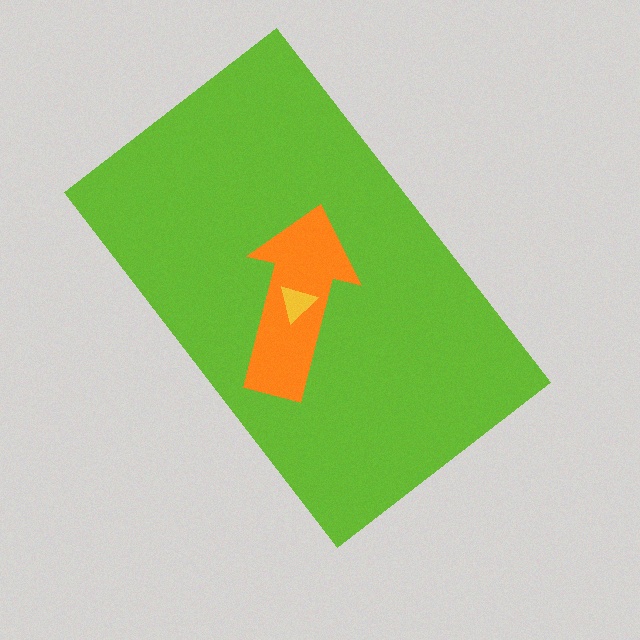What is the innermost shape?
The yellow triangle.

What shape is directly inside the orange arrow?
The yellow triangle.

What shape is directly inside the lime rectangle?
The orange arrow.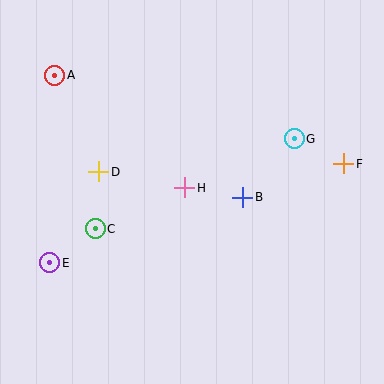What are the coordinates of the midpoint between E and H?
The midpoint between E and H is at (117, 225).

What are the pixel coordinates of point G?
Point G is at (294, 139).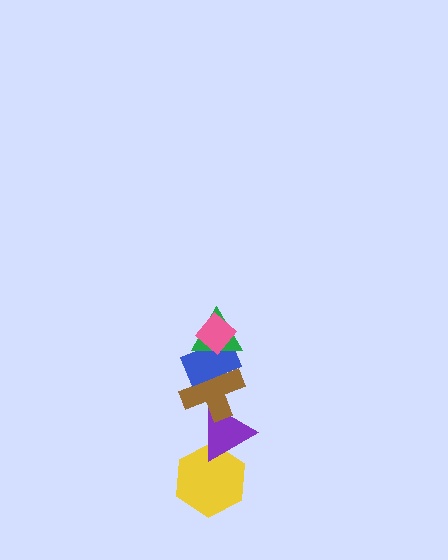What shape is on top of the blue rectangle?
The green triangle is on top of the blue rectangle.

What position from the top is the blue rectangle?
The blue rectangle is 3rd from the top.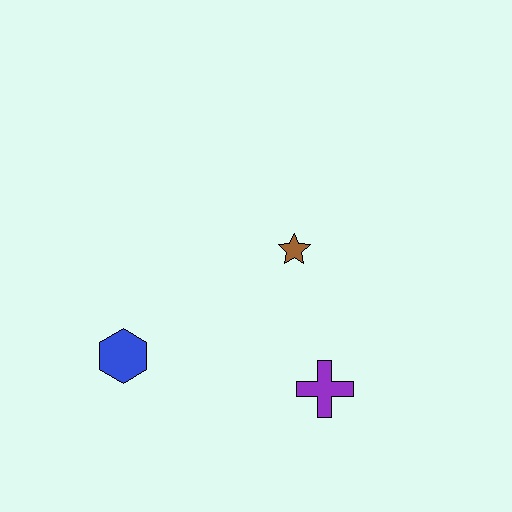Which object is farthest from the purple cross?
The blue hexagon is farthest from the purple cross.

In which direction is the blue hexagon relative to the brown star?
The blue hexagon is to the left of the brown star.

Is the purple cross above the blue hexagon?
No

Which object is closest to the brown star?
The purple cross is closest to the brown star.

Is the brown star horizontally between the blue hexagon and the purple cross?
Yes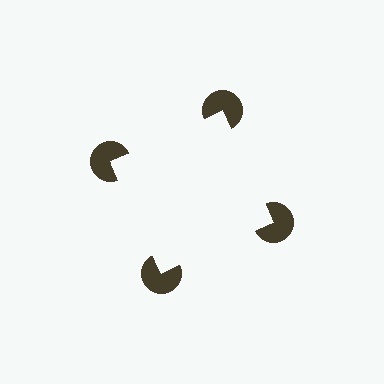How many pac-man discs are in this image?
There are 4 — one at each vertex of the illusory square.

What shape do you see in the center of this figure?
An illusory square — its edges are inferred from the aligned wedge cuts in the pac-man discs, not physically drawn.